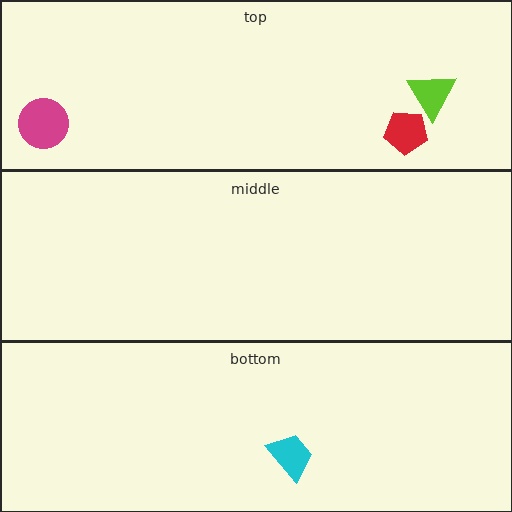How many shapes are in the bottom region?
1.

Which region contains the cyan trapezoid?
The bottom region.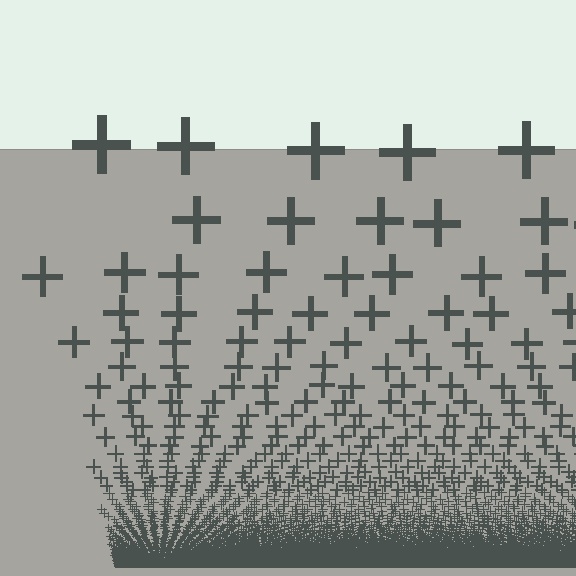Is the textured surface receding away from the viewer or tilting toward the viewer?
The surface appears to tilt toward the viewer. Texture elements get larger and sparser toward the top.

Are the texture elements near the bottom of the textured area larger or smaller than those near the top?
Smaller. The gradient is inverted — elements near the bottom are smaller and denser.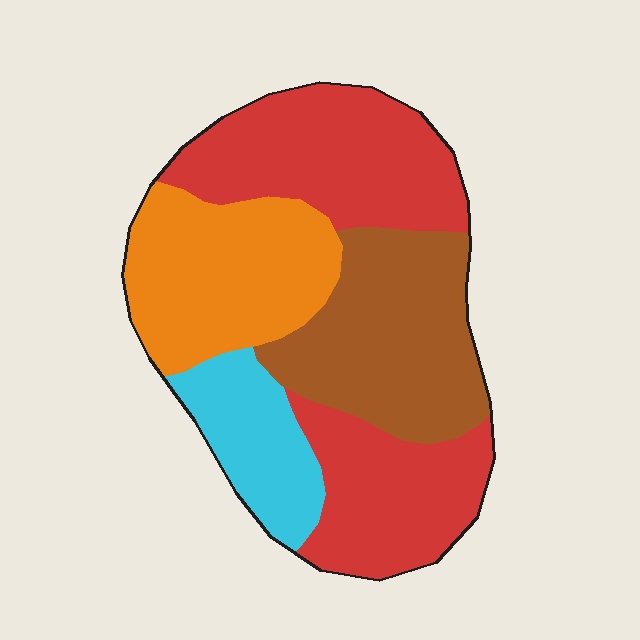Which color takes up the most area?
Red, at roughly 40%.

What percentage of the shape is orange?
Orange covers 23% of the shape.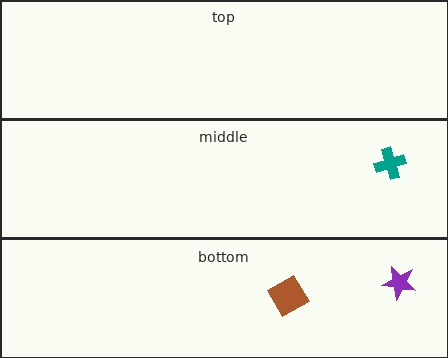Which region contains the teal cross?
The middle region.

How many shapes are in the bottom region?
2.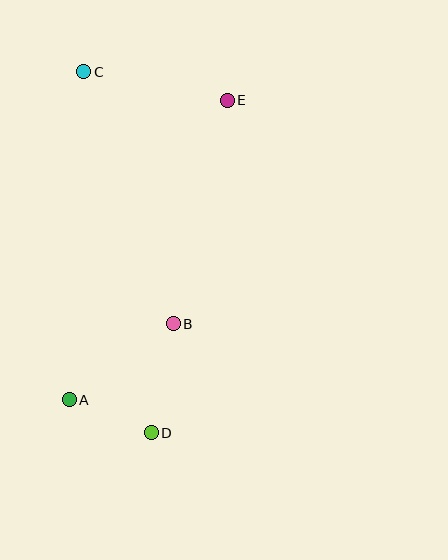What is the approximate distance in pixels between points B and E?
The distance between B and E is approximately 230 pixels.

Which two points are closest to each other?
Points A and D are closest to each other.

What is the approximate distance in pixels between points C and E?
The distance between C and E is approximately 146 pixels.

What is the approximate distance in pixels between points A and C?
The distance between A and C is approximately 328 pixels.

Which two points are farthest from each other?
Points C and D are farthest from each other.